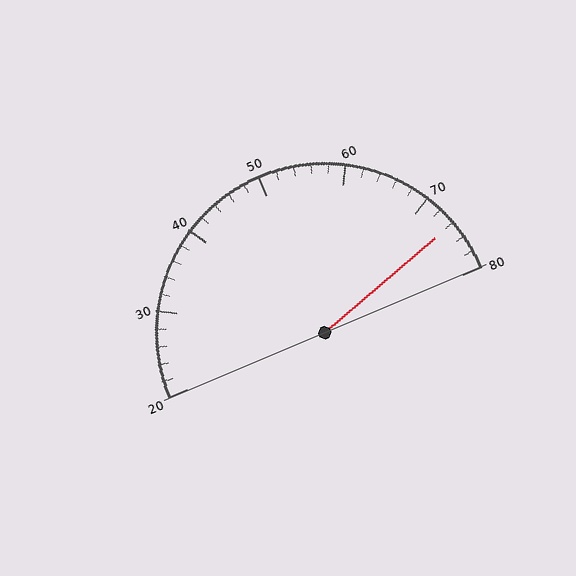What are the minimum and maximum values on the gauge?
The gauge ranges from 20 to 80.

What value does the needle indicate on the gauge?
The needle indicates approximately 74.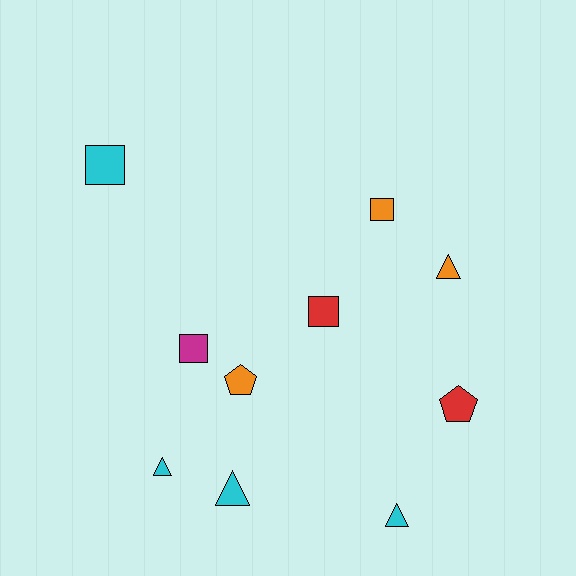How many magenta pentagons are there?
There are no magenta pentagons.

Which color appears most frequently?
Cyan, with 4 objects.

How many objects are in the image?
There are 10 objects.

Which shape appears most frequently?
Square, with 4 objects.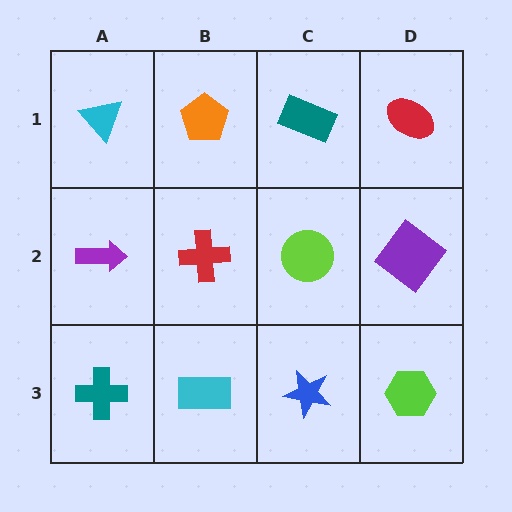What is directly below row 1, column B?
A red cross.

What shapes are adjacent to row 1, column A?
A purple arrow (row 2, column A), an orange pentagon (row 1, column B).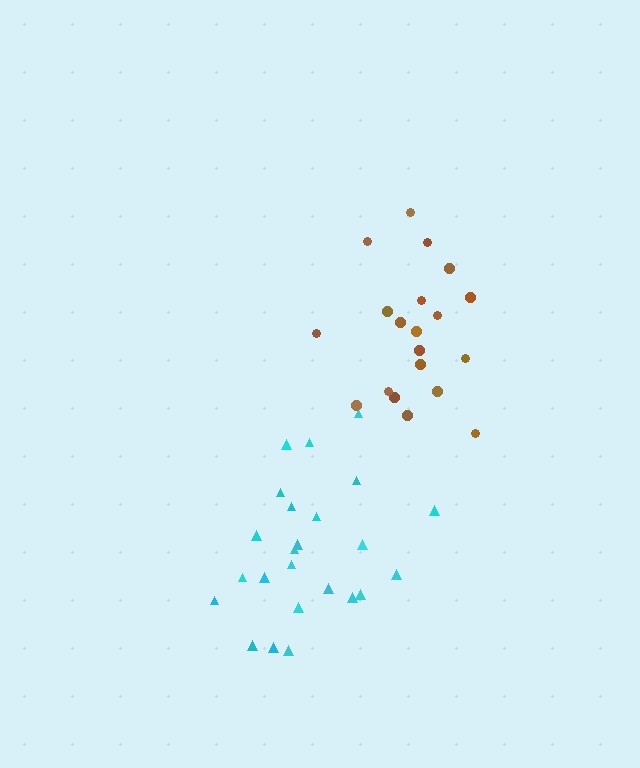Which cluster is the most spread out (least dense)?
Brown.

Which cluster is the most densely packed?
Cyan.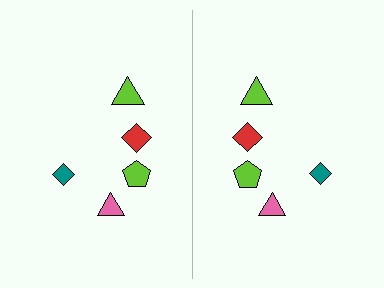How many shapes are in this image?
There are 10 shapes in this image.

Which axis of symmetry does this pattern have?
The pattern has a vertical axis of symmetry running through the center of the image.